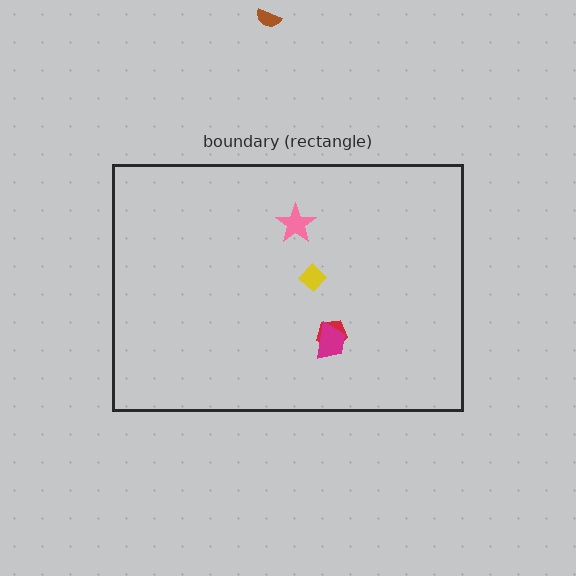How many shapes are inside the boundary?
4 inside, 1 outside.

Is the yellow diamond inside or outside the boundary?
Inside.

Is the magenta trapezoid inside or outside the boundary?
Inside.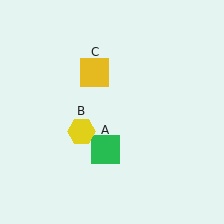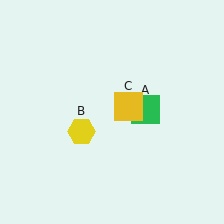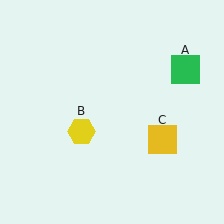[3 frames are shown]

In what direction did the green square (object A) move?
The green square (object A) moved up and to the right.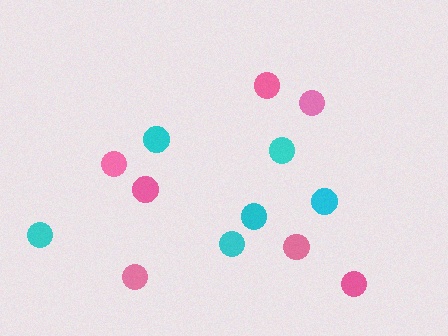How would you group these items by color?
There are 2 groups: one group of pink circles (7) and one group of cyan circles (6).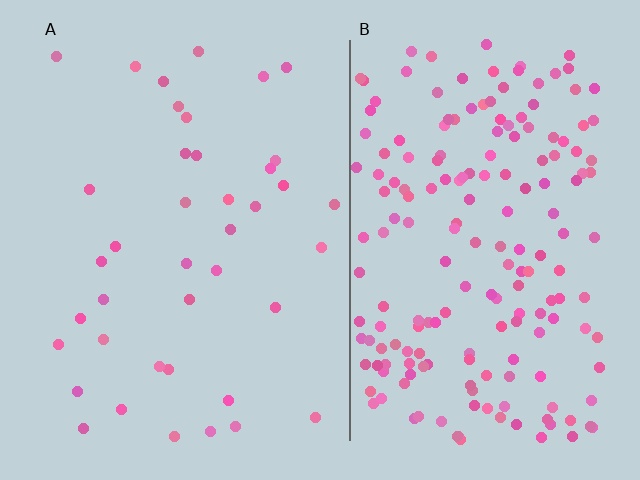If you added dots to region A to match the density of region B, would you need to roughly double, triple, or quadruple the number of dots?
Approximately quadruple.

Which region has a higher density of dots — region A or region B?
B (the right).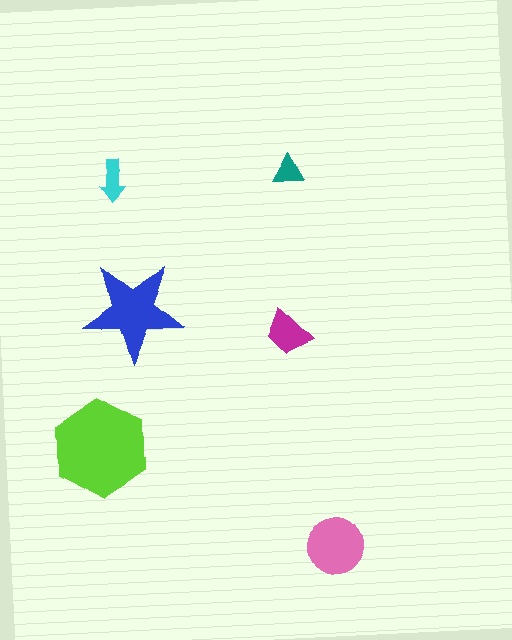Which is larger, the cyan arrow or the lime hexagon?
The lime hexagon.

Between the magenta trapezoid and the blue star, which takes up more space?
The blue star.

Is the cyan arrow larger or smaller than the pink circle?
Smaller.